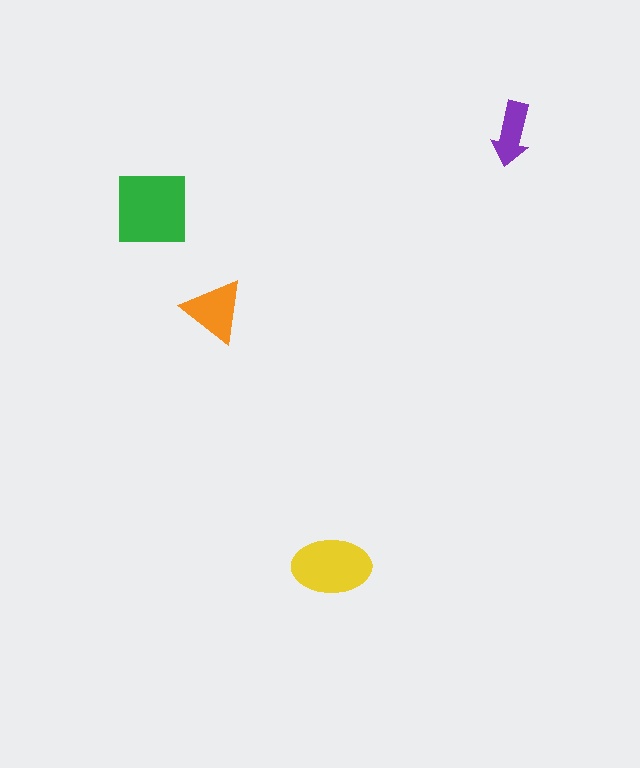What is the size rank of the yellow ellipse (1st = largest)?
2nd.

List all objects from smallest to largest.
The purple arrow, the orange triangle, the yellow ellipse, the green square.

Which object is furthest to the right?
The purple arrow is rightmost.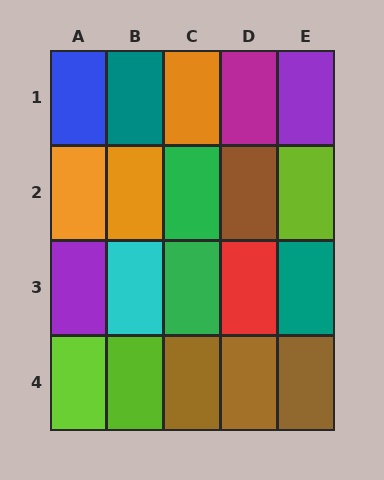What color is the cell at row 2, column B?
Orange.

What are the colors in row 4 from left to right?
Lime, lime, brown, brown, brown.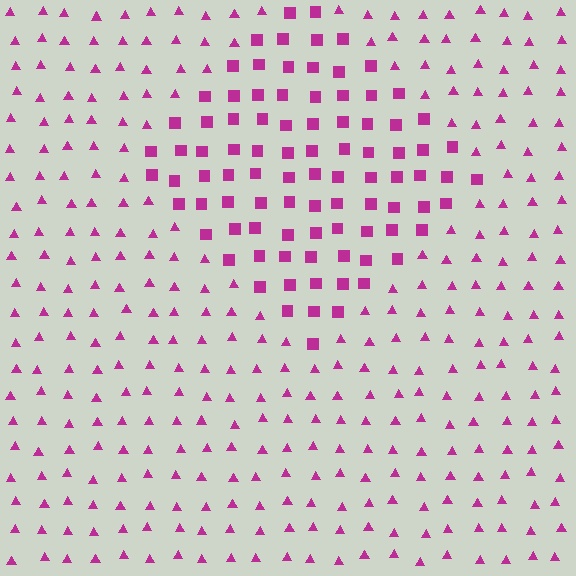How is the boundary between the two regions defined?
The boundary is defined by a change in element shape: squares inside vs. triangles outside. All elements share the same color and spacing.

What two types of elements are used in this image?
The image uses squares inside the diamond region and triangles outside it.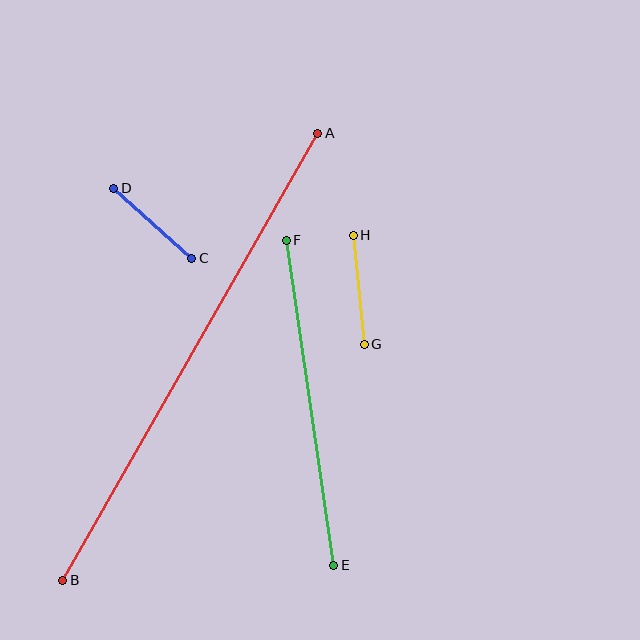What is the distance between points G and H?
The distance is approximately 109 pixels.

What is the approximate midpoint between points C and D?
The midpoint is at approximately (153, 223) pixels.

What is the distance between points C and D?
The distance is approximately 105 pixels.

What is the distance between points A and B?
The distance is approximately 515 pixels.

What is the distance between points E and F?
The distance is approximately 329 pixels.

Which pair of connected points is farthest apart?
Points A and B are farthest apart.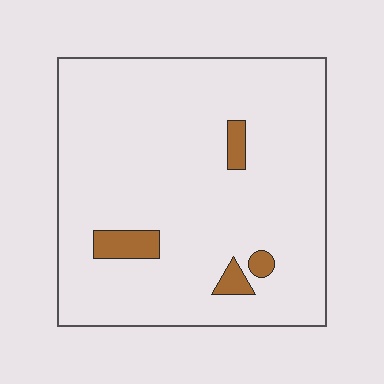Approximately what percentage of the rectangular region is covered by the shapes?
Approximately 5%.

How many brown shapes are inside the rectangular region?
4.